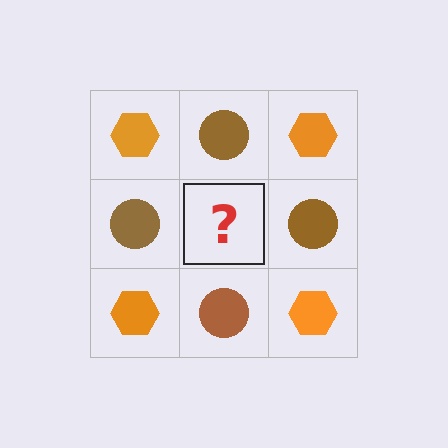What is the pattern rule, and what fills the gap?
The rule is that it alternates orange hexagon and brown circle in a checkerboard pattern. The gap should be filled with an orange hexagon.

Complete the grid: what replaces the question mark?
The question mark should be replaced with an orange hexagon.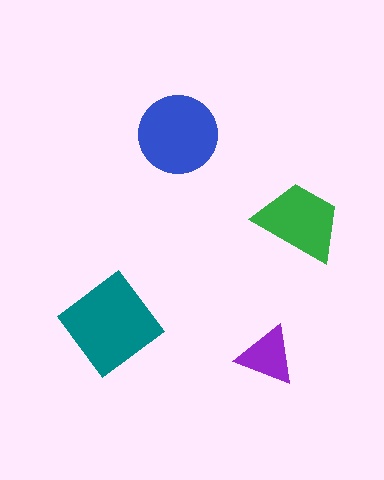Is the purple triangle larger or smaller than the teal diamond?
Smaller.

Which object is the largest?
The teal diamond.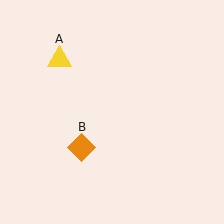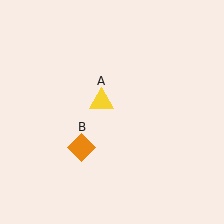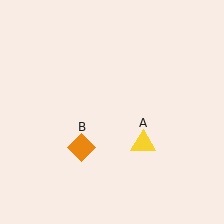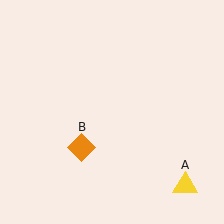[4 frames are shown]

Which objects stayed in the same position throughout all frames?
Orange diamond (object B) remained stationary.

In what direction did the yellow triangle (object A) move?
The yellow triangle (object A) moved down and to the right.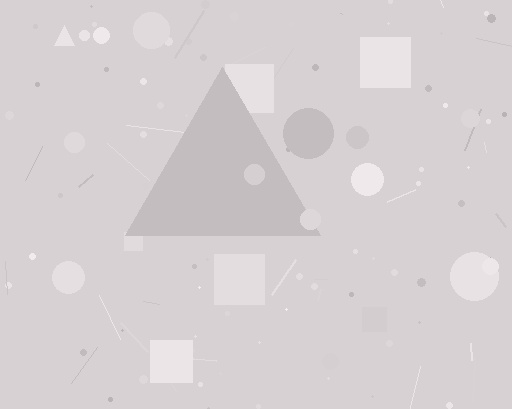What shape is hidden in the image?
A triangle is hidden in the image.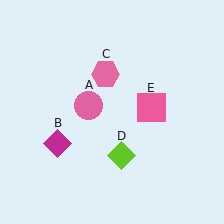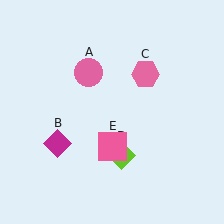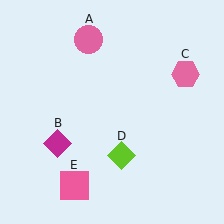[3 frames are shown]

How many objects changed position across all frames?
3 objects changed position: pink circle (object A), pink hexagon (object C), pink square (object E).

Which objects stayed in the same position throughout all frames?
Magenta diamond (object B) and lime diamond (object D) remained stationary.